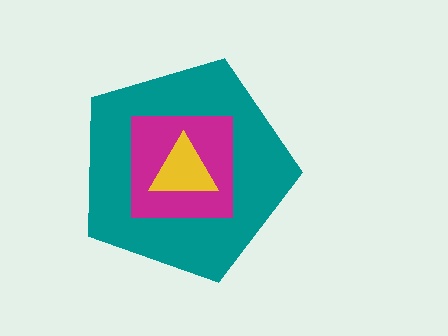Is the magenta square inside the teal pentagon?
Yes.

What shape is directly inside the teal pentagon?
The magenta square.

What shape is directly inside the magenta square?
The yellow triangle.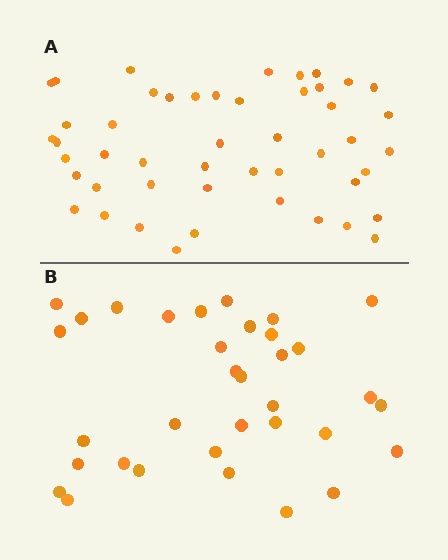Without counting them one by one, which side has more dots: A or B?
Region A (the top region) has more dots.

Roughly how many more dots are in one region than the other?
Region A has approximately 15 more dots than region B.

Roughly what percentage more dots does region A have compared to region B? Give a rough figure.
About 40% more.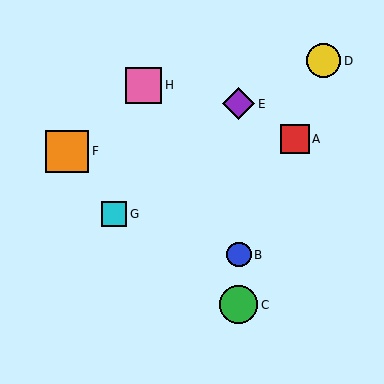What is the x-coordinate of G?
Object G is at x≈114.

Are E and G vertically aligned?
No, E is at x≈239 and G is at x≈114.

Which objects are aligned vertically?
Objects B, C, E are aligned vertically.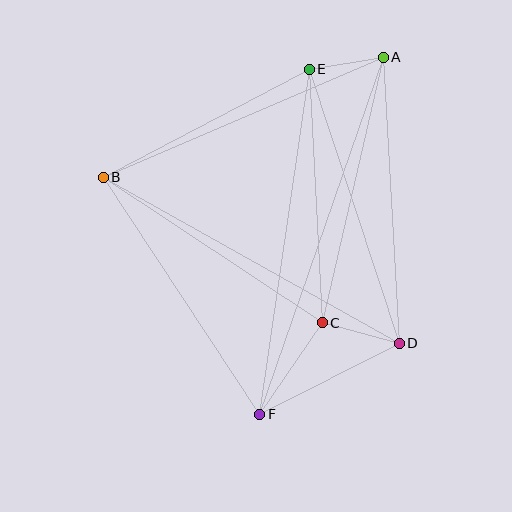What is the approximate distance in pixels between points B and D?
The distance between B and D is approximately 340 pixels.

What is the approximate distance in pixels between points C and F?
The distance between C and F is approximately 111 pixels.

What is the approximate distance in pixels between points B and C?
The distance between B and C is approximately 263 pixels.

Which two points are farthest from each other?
Points A and F are farthest from each other.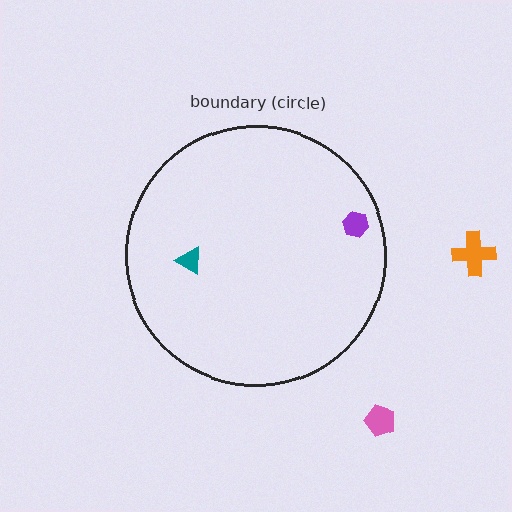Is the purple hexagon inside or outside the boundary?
Inside.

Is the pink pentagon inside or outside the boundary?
Outside.